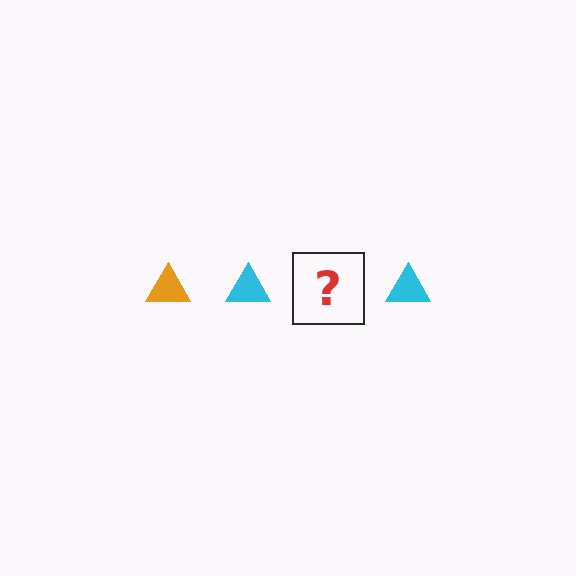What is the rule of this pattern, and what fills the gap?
The rule is that the pattern cycles through orange, cyan triangles. The gap should be filled with an orange triangle.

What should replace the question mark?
The question mark should be replaced with an orange triangle.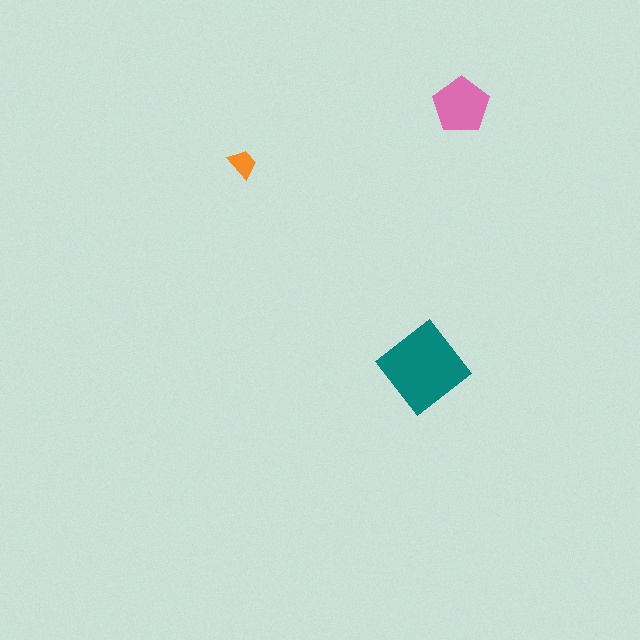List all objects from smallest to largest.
The orange trapezoid, the pink pentagon, the teal diamond.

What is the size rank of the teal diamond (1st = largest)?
1st.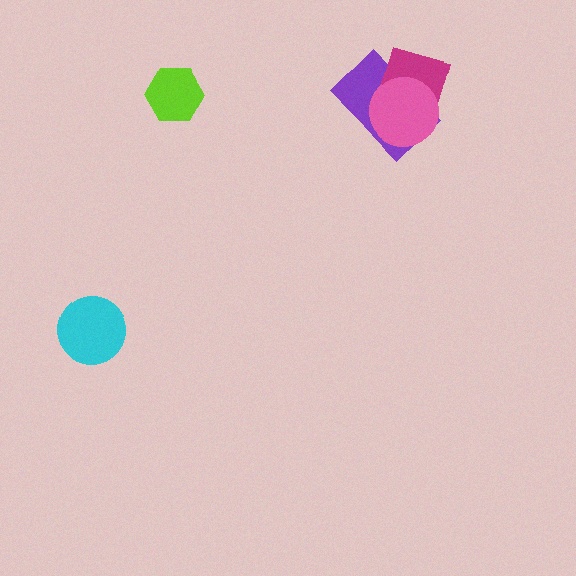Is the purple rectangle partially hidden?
Yes, it is partially covered by another shape.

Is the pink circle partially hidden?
No, no other shape covers it.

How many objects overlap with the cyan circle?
0 objects overlap with the cyan circle.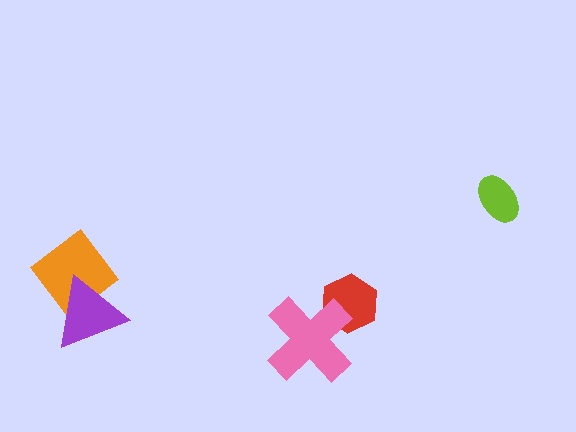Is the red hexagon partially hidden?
Yes, it is partially covered by another shape.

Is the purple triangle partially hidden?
No, no other shape covers it.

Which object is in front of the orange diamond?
The purple triangle is in front of the orange diamond.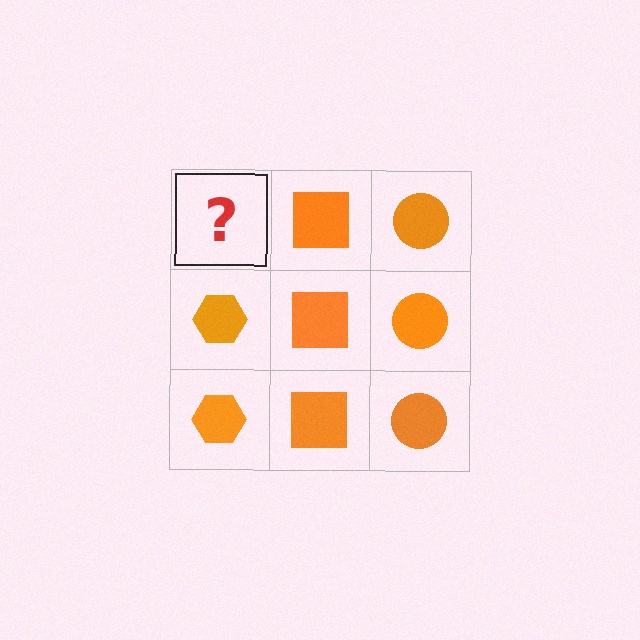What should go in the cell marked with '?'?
The missing cell should contain an orange hexagon.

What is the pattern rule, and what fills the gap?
The rule is that each column has a consistent shape. The gap should be filled with an orange hexagon.